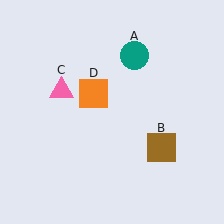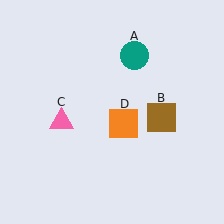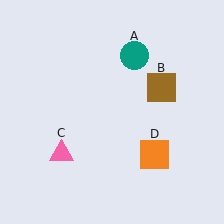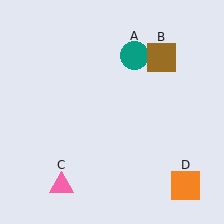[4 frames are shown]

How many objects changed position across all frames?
3 objects changed position: brown square (object B), pink triangle (object C), orange square (object D).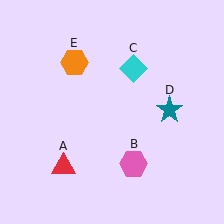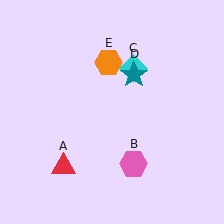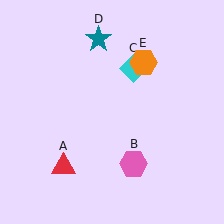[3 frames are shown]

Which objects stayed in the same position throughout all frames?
Red triangle (object A) and pink hexagon (object B) and cyan diamond (object C) remained stationary.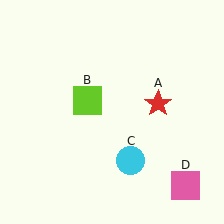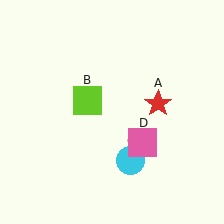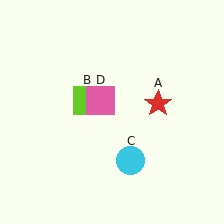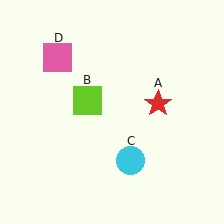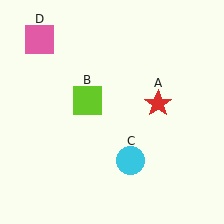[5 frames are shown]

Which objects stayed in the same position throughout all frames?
Red star (object A) and lime square (object B) and cyan circle (object C) remained stationary.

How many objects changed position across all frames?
1 object changed position: pink square (object D).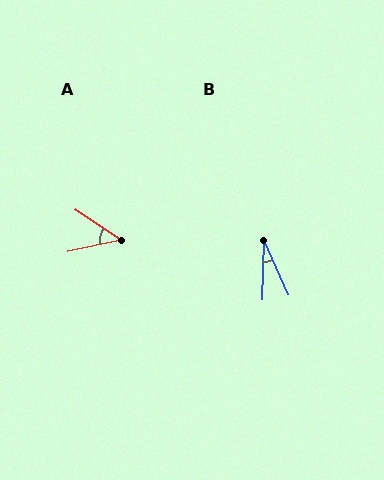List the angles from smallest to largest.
B (25°), A (46°).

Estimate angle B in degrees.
Approximately 25 degrees.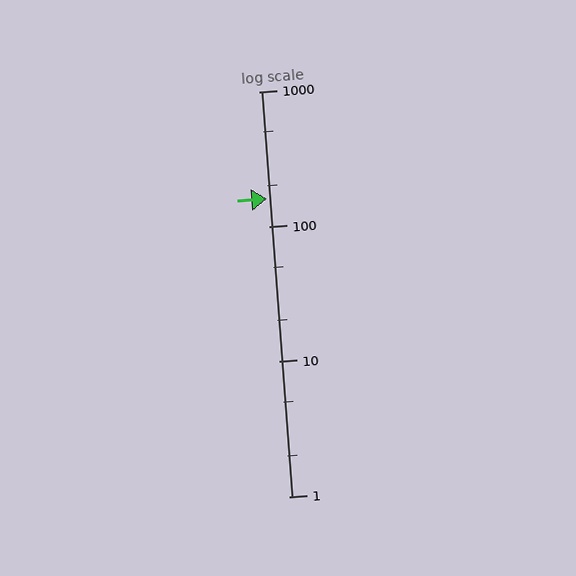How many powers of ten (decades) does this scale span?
The scale spans 3 decades, from 1 to 1000.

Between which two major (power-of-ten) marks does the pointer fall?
The pointer is between 100 and 1000.